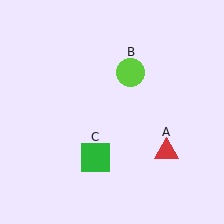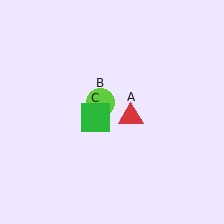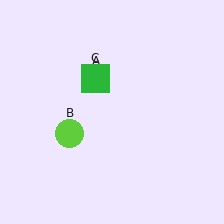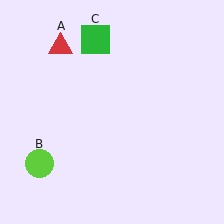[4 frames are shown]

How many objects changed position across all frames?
3 objects changed position: red triangle (object A), lime circle (object B), green square (object C).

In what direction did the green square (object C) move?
The green square (object C) moved up.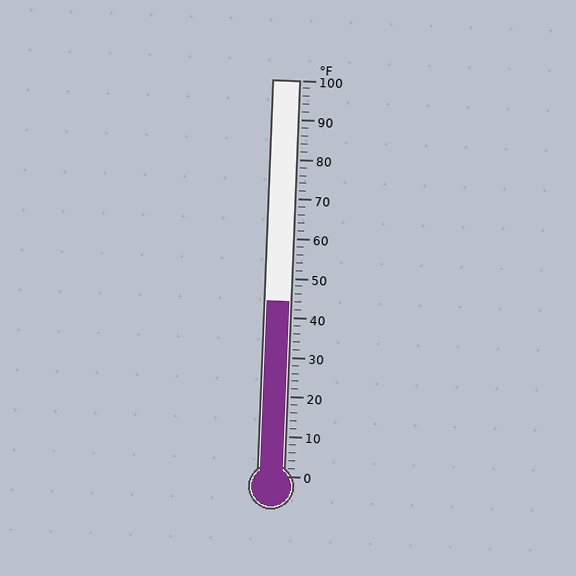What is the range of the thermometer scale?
The thermometer scale ranges from 0°F to 100°F.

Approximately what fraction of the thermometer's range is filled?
The thermometer is filled to approximately 45% of its range.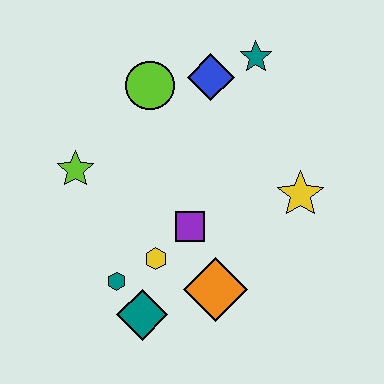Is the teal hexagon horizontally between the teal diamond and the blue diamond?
No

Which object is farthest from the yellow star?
The lime star is farthest from the yellow star.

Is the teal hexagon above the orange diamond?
Yes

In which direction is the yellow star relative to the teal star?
The yellow star is below the teal star.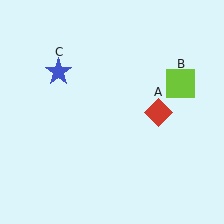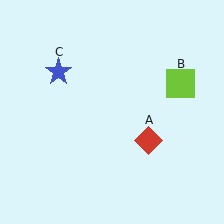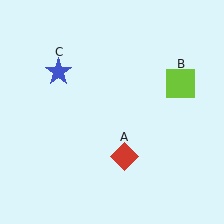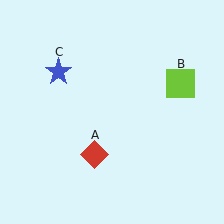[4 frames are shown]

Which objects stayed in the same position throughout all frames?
Lime square (object B) and blue star (object C) remained stationary.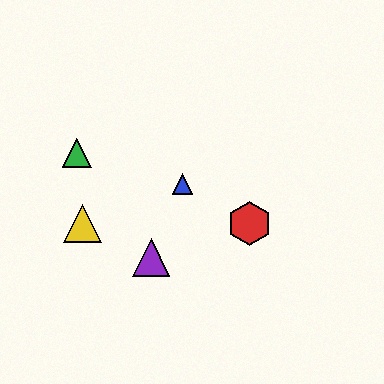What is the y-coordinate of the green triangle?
The green triangle is at y≈153.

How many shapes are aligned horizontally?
2 shapes (the red hexagon, the yellow triangle) are aligned horizontally.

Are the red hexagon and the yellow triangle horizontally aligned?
Yes, both are at y≈224.